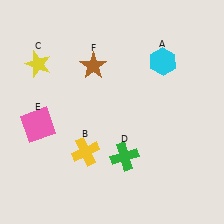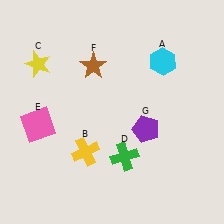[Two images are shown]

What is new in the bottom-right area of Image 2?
A purple pentagon (G) was added in the bottom-right area of Image 2.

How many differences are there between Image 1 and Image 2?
There is 1 difference between the two images.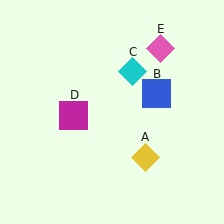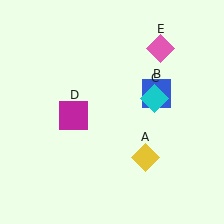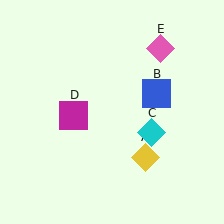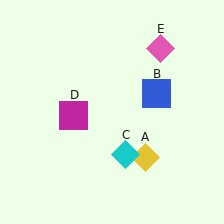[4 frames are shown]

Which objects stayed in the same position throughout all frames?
Yellow diamond (object A) and blue square (object B) and magenta square (object D) and pink diamond (object E) remained stationary.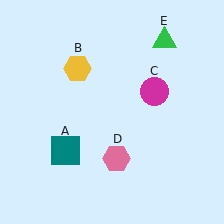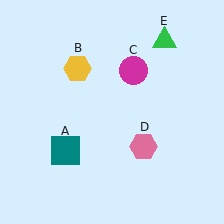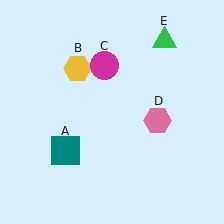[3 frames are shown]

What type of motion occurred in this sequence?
The magenta circle (object C), pink hexagon (object D) rotated counterclockwise around the center of the scene.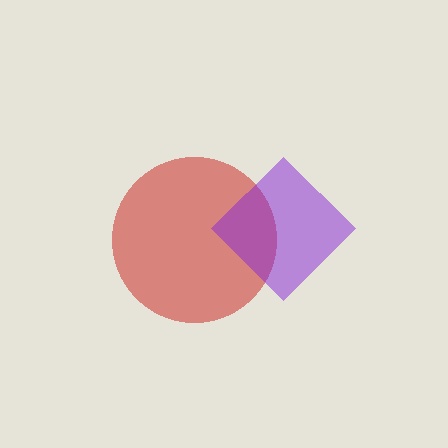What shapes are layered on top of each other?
The layered shapes are: a red circle, a purple diamond.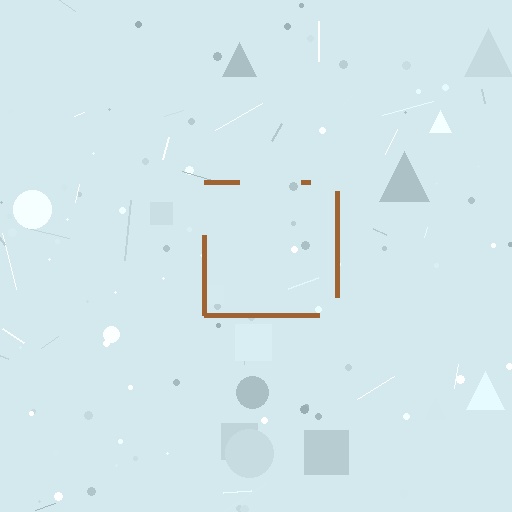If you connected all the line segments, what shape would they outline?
They would outline a square.